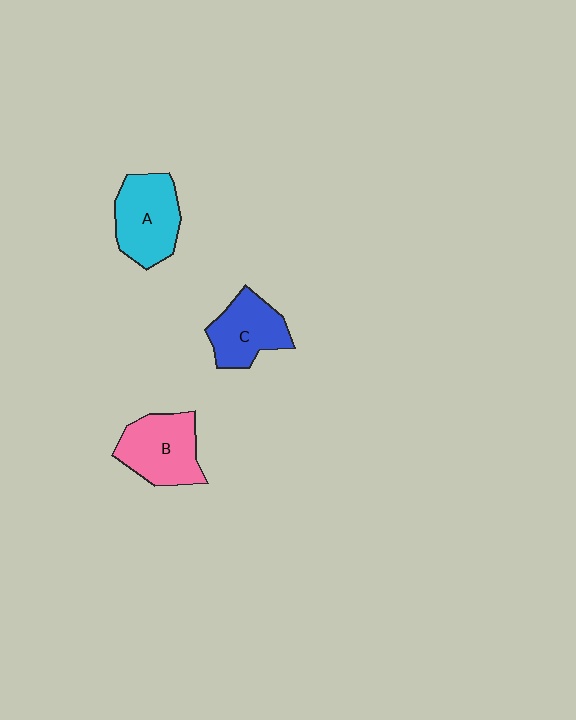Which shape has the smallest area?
Shape C (blue).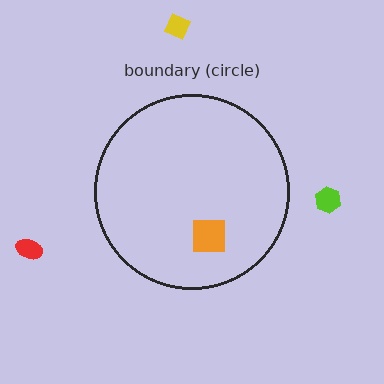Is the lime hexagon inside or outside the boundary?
Outside.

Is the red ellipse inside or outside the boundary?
Outside.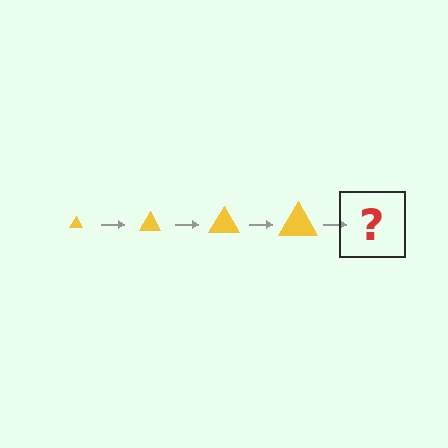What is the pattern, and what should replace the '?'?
The pattern is that the triangle gets progressively larger each step. The '?' should be a yellow triangle, larger than the previous one.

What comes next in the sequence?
The next element should be a yellow triangle, larger than the previous one.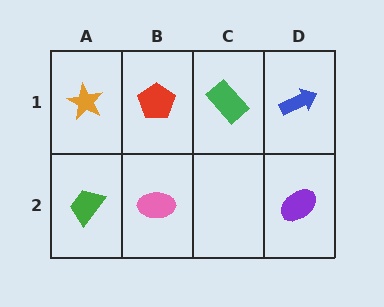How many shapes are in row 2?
3 shapes.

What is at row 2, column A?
A green trapezoid.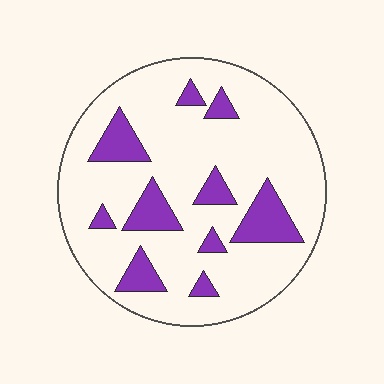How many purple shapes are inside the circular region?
10.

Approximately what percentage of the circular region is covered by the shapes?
Approximately 20%.